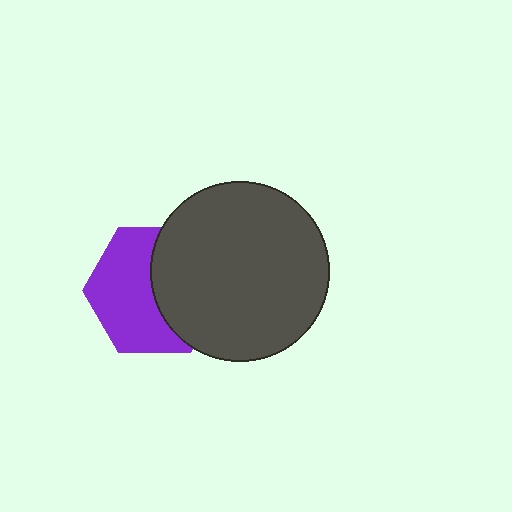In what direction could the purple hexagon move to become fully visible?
The purple hexagon could move left. That would shift it out from behind the dark gray circle entirely.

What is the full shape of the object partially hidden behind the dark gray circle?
The partially hidden object is a purple hexagon.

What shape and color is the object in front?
The object in front is a dark gray circle.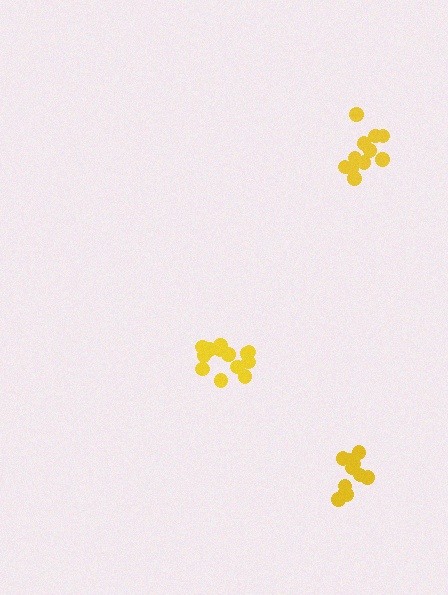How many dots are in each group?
Group 1: 13 dots, Group 2: 11 dots, Group 3: 12 dots (36 total).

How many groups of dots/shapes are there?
There are 3 groups.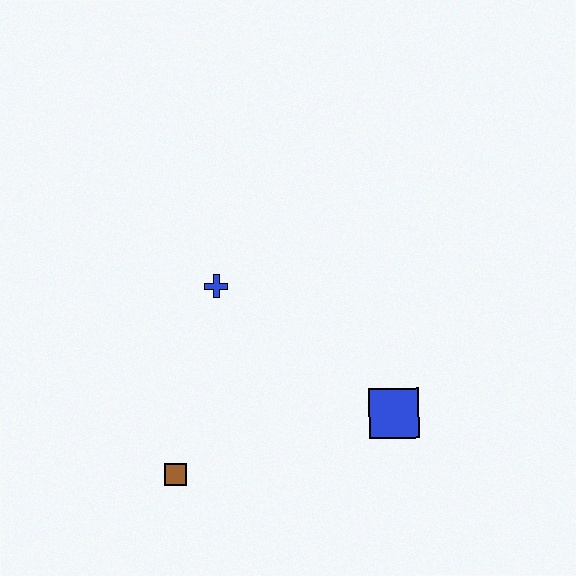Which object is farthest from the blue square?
The brown square is farthest from the blue square.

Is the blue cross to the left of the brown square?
No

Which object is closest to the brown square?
The blue cross is closest to the brown square.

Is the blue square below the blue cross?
Yes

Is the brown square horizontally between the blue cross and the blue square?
No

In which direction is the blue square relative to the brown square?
The blue square is to the right of the brown square.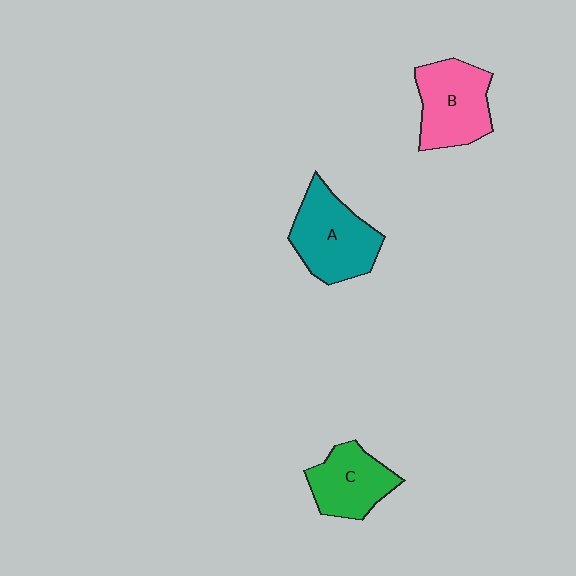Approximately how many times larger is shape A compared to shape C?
Approximately 1.3 times.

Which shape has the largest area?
Shape A (teal).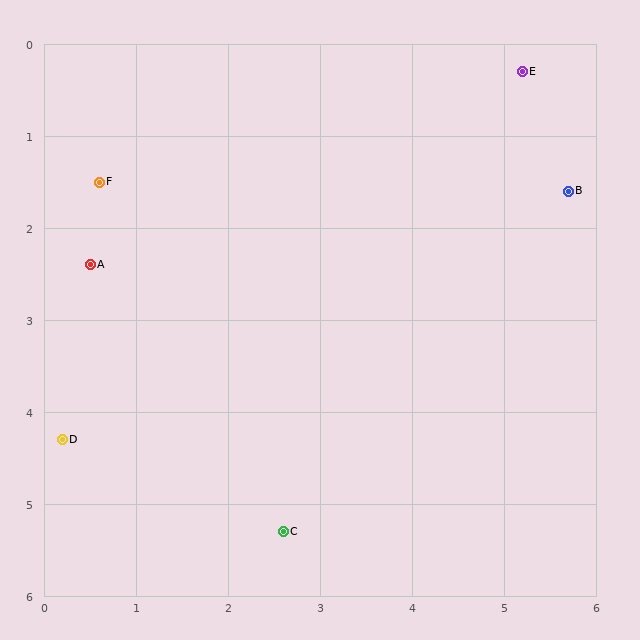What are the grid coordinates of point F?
Point F is at approximately (0.6, 1.5).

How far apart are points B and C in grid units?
Points B and C are about 4.8 grid units apart.